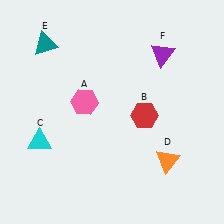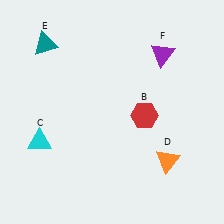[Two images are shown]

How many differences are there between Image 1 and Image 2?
There is 1 difference between the two images.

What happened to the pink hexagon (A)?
The pink hexagon (A) was removed in Image 2. It was in the top-left area of Image 1.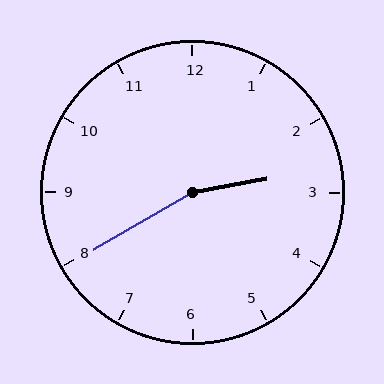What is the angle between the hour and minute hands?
Approximately 160 degrees.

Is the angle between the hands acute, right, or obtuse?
It is obtuse.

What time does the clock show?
2:40.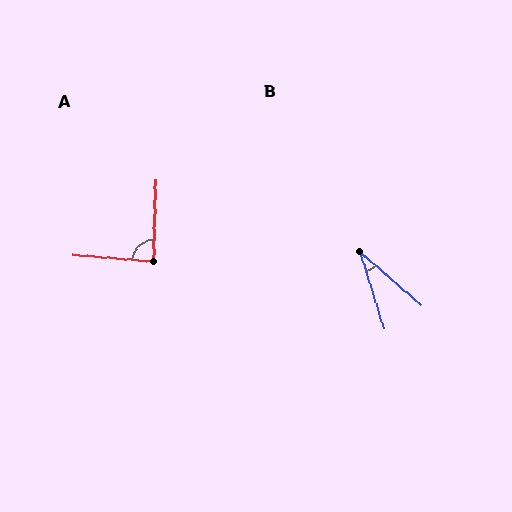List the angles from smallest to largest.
B (32°), A (87°).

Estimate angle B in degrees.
Approximately 32 degrees.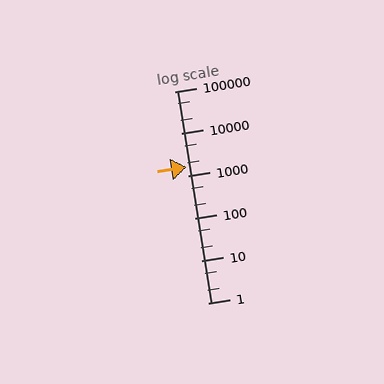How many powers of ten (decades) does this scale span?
The scale spans 5 decades, from 1 to 100000.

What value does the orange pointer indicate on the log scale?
The pointer indicates approximately 1600.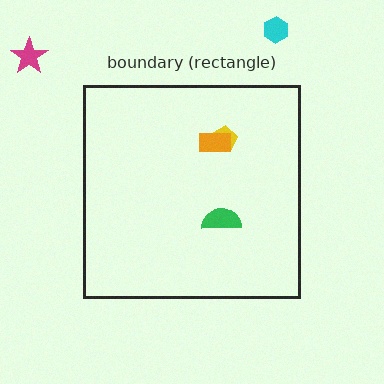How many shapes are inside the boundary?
3 inside, 2 outside.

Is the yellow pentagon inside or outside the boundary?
Inside.